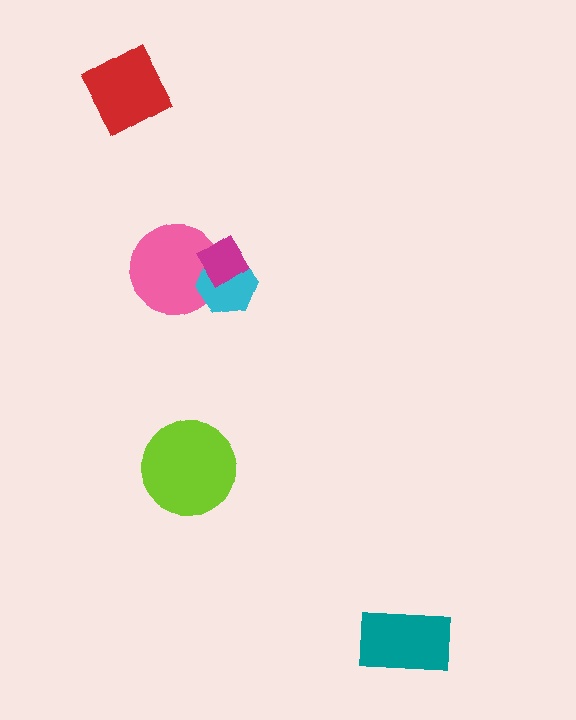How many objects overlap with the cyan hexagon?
2 objects overlap with the cyan hexagon.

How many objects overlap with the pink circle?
2 objects overlap with the pink circle.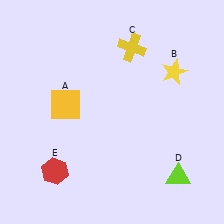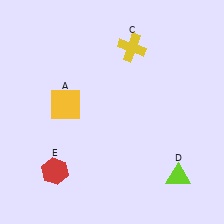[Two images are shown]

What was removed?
The yellow star (B) was removed in Image 2.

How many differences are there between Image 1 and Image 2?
There is 1 difference between the two images.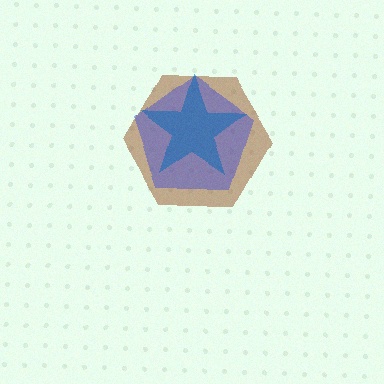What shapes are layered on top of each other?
The layered shapes are: a brown hexagon, a teal star, a blue pentagon.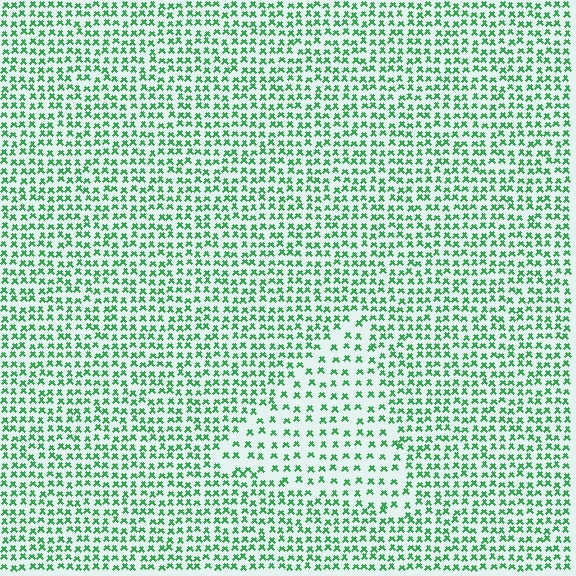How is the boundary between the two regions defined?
The boundary is defined by a change in element density (approximately 1.7x ratio). All elements are the same color, size, and shape.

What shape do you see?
I see a triangle.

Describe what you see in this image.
The image contains small green elements arranged at two different densities. A triangle-shaped region is visible where the elements are less densely packed than the surrounding area.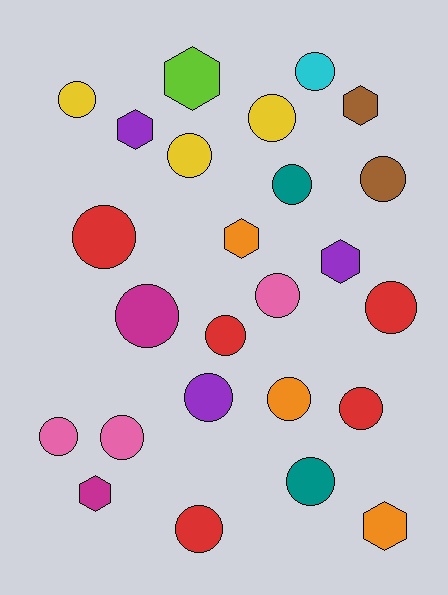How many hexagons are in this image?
There are 7 hexagons.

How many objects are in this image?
There are 25 objects.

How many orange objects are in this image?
There are 3 orange objects.